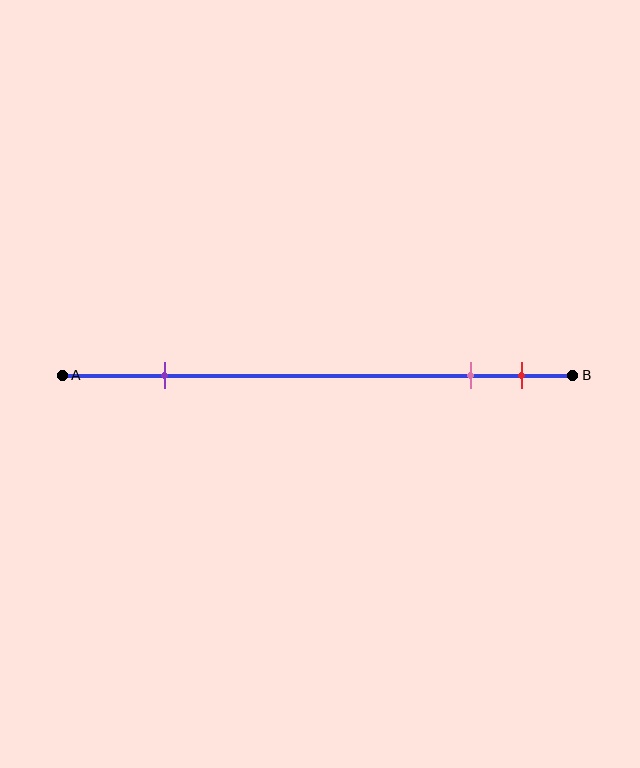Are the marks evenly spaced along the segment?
No, the marks are not evenly spaced.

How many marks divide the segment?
There are 3 marks dividing the segment.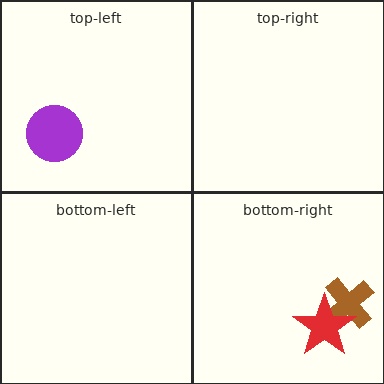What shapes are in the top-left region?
The purple circle.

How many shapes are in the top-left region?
1.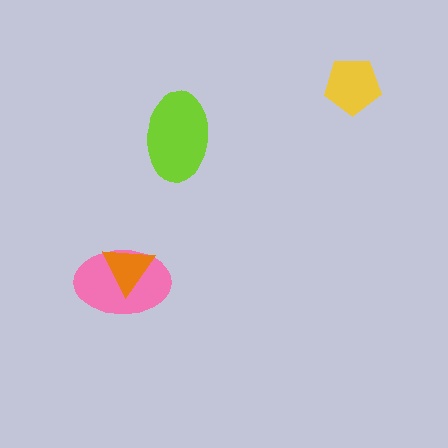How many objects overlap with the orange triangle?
1 object overlaps with the orange triangle.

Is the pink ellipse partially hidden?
Yes, it is partially covered by another shape.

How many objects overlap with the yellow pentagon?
0 objects overlap with the yellow pentagon.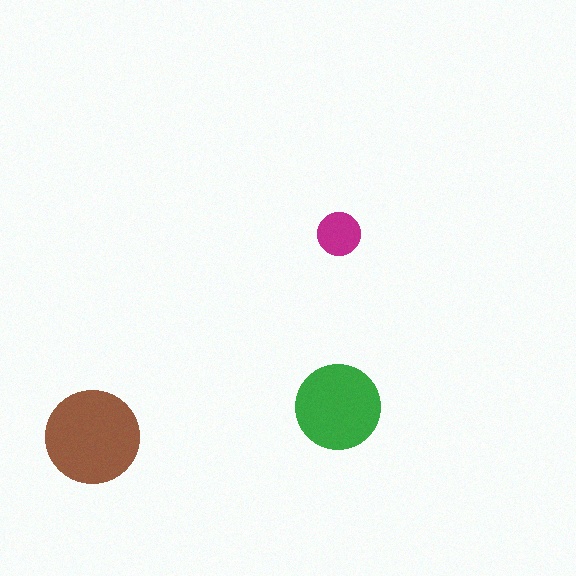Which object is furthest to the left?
The brown circle is leftmost.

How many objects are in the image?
There are 3 objects in the image.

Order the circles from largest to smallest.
the brown one, the green one, the magenta one.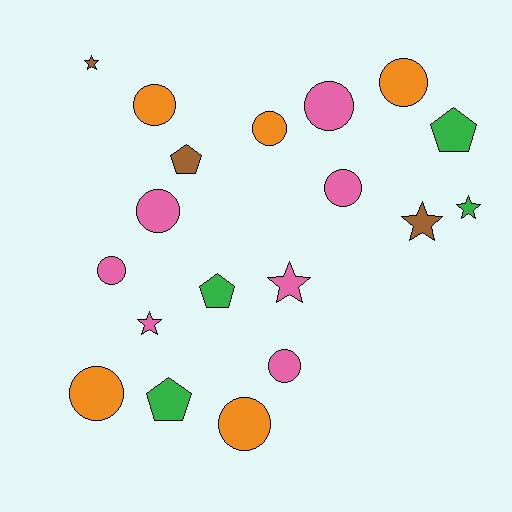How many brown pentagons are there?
There is 1 brown pentagon.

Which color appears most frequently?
Pink, with 7 objects.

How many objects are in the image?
There are 19 objects.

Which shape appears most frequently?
Circle, with 10 objects.